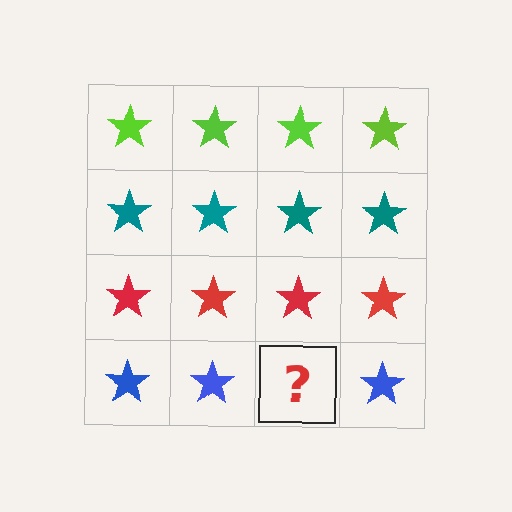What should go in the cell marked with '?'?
The missing cell should contain a blue star.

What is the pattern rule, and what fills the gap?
The rule is that each row has a consistent color. The gap should be filled with a blue star.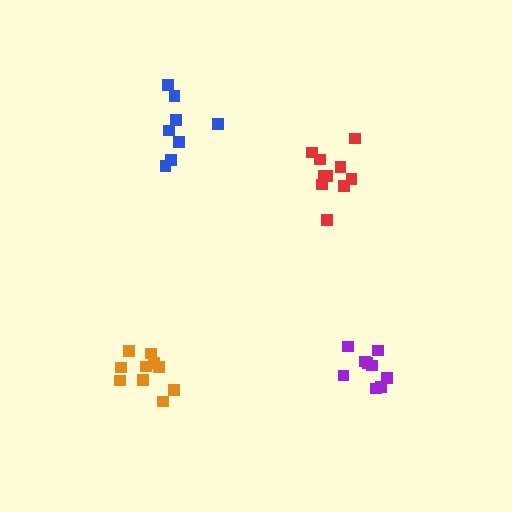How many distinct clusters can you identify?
There are 4 distinct clusters.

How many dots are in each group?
Group 1: 8 dots, Group 2: 9 dots, Group 3: 10 dots, Group 4: 10 dots (37 total).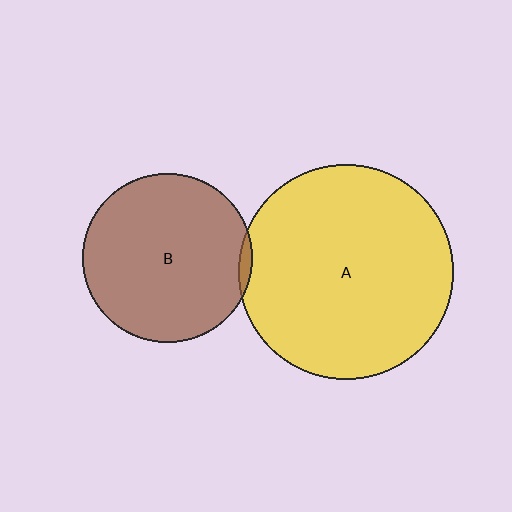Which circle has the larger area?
Circle A (yellow).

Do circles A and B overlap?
Yes.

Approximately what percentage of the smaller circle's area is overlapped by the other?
Approximately 5%.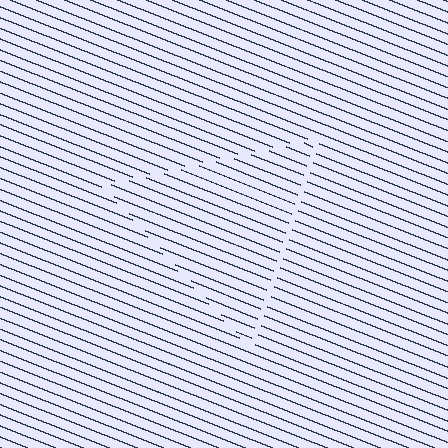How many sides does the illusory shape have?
3 sides — the line-ends trace a triangle.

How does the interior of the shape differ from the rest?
The interior of the shape contains the same grating, shifted by half a period — the contour is defined by the phase discontinuity where line-ends from the inner and outer gratings abut.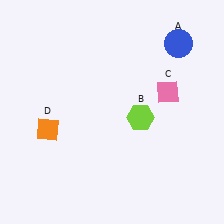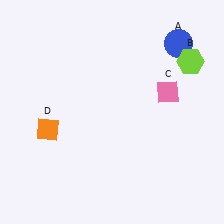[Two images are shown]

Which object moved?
The lime hexagon (B) moved up.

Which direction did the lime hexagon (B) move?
The lime hexagon (B) moved up.